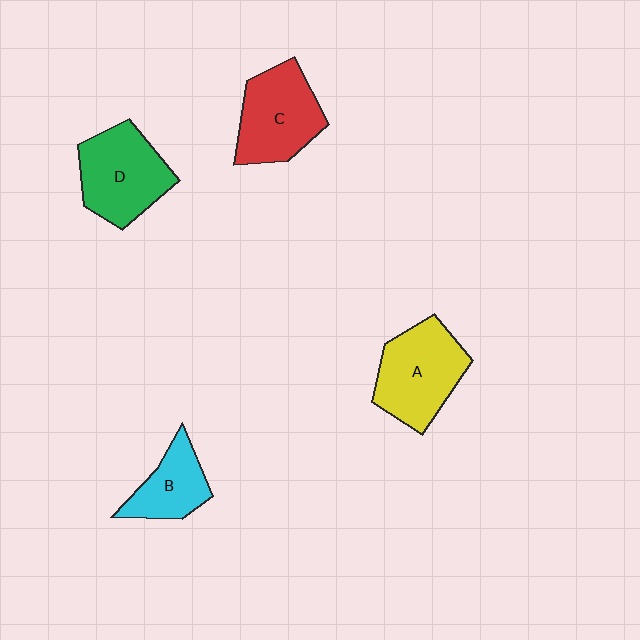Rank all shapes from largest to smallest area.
From largest to smallest: A (yellow), D (green), C (red), B (cyan).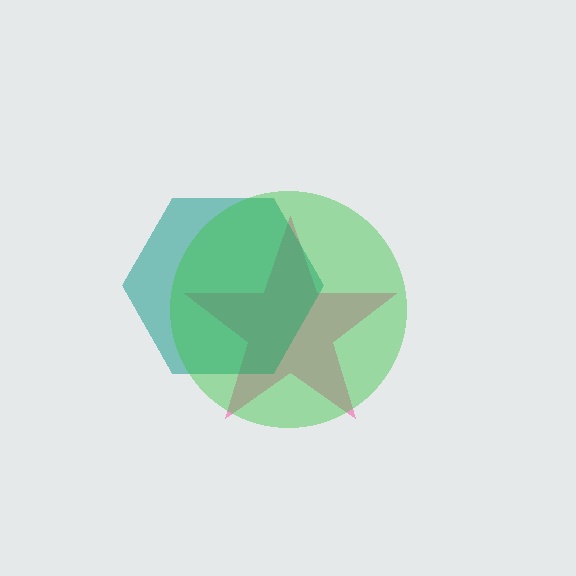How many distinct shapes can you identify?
There are 3 distinct shapes: a pink star, a teal hexagon, a green circle.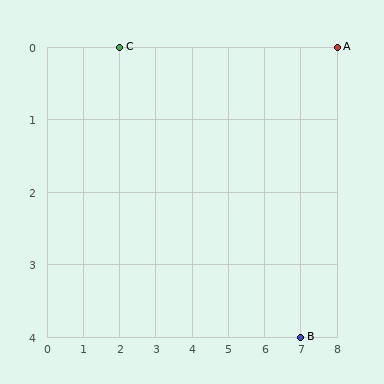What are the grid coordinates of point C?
Point C is at grid coordinates (2, 0).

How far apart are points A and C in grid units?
Points A and C are 6 columns apart.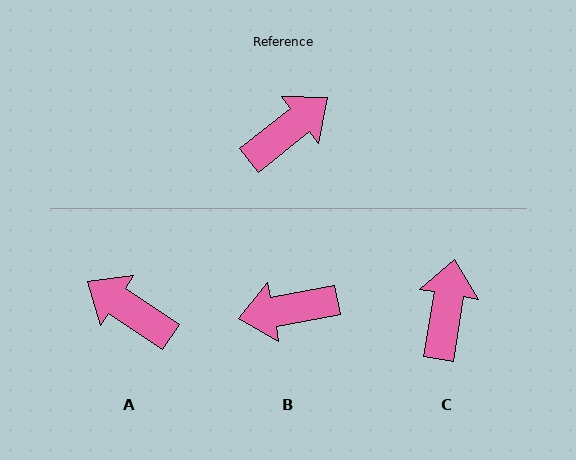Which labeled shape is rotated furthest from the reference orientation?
B, about 152 degrees away.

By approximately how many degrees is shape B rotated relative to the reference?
Approximately 152 degrees counter-clockwise.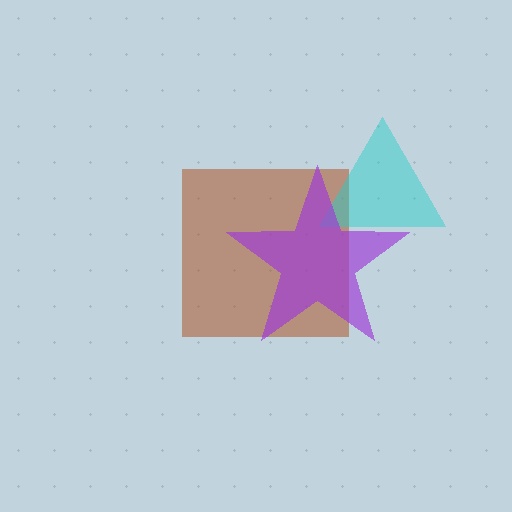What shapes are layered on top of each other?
The layered shapes are: a brown square, a cyan triangle, a purple star.